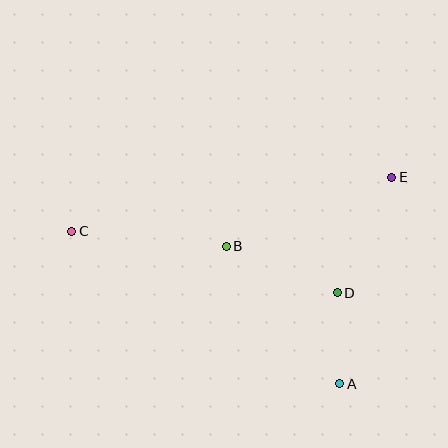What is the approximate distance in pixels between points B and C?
The distance between B and C is approximately 155 pixels.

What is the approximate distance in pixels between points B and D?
The distance between B and D is approximately 120 pixels.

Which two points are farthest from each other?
Points C and E are farthest from each other.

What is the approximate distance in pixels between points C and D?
The distance between C and D is approximately 273 pixels.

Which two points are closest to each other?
Points A and D are closest to each other.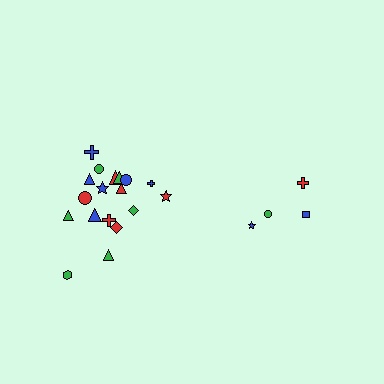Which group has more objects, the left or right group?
The left group.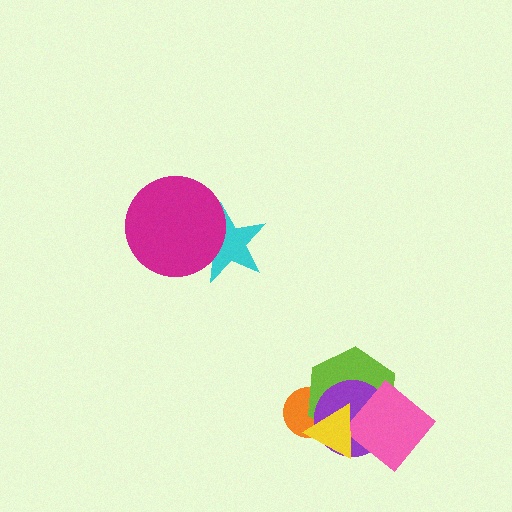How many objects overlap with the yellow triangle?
4 objects overlap with the yellow triangle.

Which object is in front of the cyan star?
The magenta circle is in front of the cyan star.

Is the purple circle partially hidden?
Yes, it is partially covered by another shape.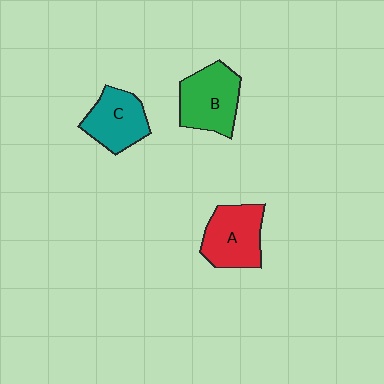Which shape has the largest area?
Shape B (green).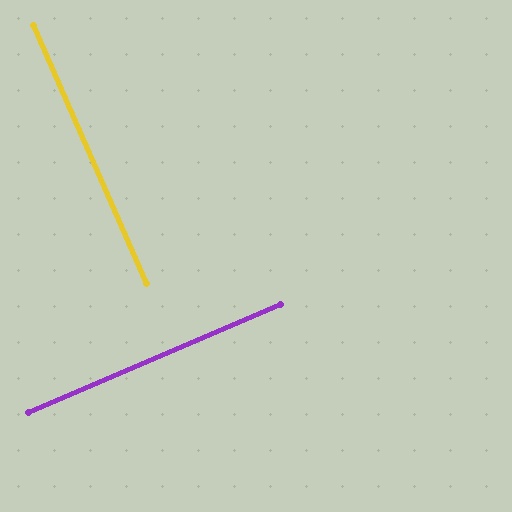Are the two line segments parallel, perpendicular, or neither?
Perpendicular — they meet at approximately 89°.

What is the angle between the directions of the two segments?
Approximately 89 degrees.